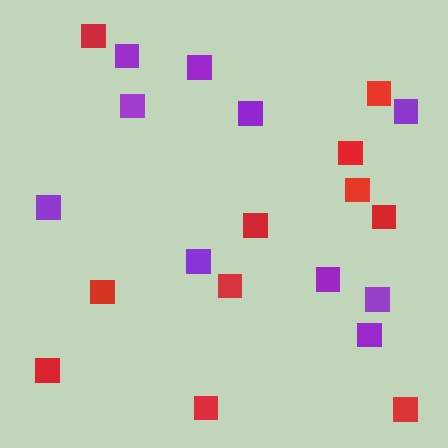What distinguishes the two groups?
There are 2 groups: one group of purple squares (10) and one group of red squares (11).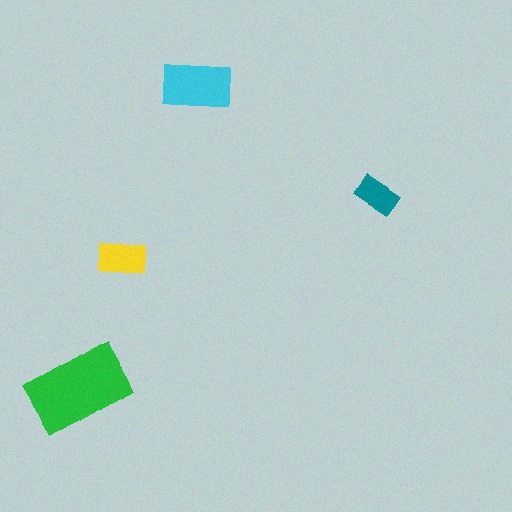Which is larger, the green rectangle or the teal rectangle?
The green one.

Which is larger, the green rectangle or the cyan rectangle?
The green one.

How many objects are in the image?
There are 4 objects in the image.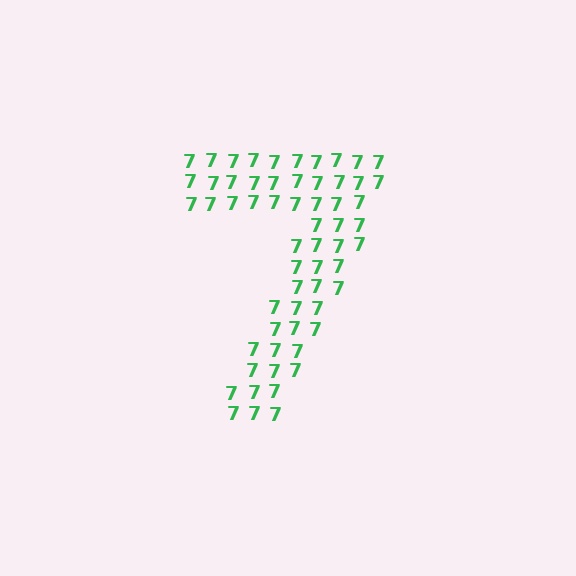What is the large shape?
The large shape is the digit 7.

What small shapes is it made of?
It is made of small digit 7's.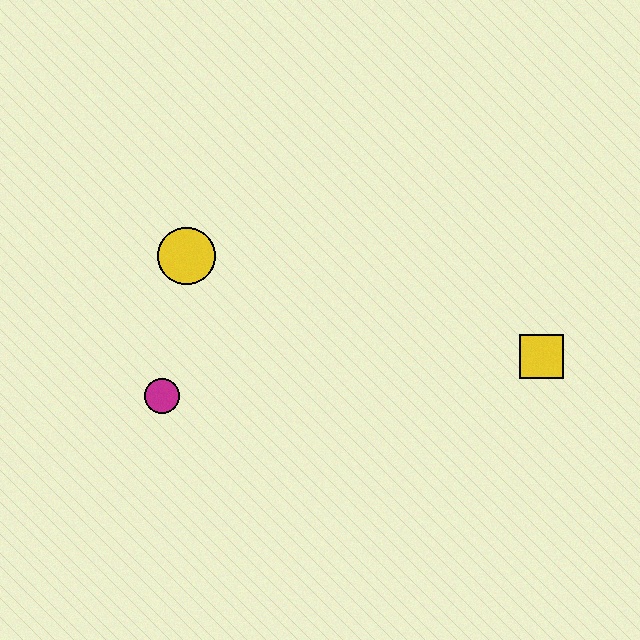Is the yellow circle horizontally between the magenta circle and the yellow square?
Yes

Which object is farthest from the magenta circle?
The yellow square is farthest from the magenta circle.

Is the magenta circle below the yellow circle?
Yes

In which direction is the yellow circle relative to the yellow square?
The yellow circle is to the left of the yellow square.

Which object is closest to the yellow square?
The yellow circle is closest to the yellow square.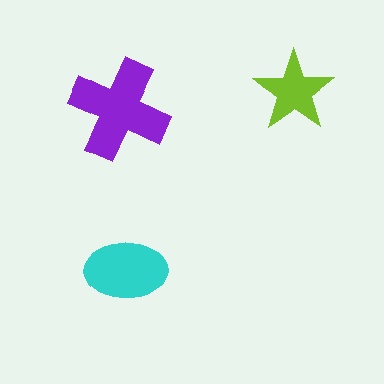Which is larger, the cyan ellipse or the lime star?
The cyan ellipse.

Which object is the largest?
The purple cross.